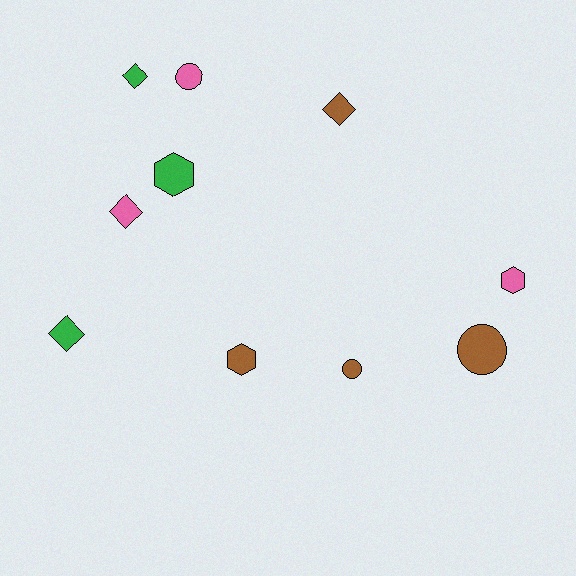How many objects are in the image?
There are 10 objects.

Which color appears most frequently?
Brown, with 4 objects.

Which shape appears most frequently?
Diamond, with 4 objects.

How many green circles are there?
There are no green circles.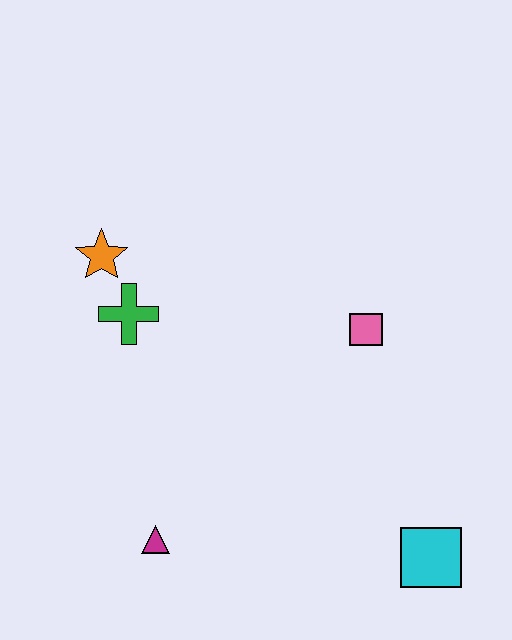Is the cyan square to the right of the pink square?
Yes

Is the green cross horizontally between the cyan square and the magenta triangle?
No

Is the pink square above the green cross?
No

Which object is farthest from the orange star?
The cyan square is farthest from the orange star.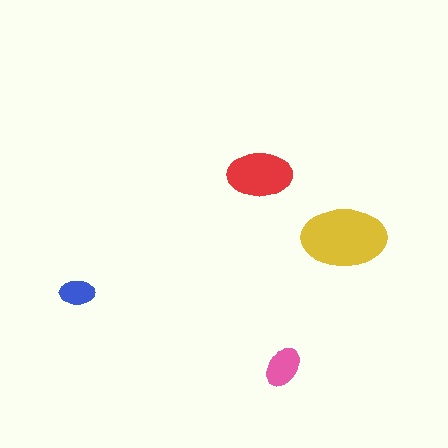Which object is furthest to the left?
The blue ellipse is leftmost.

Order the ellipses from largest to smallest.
the yellow one, the red one, the pink one, the blue one.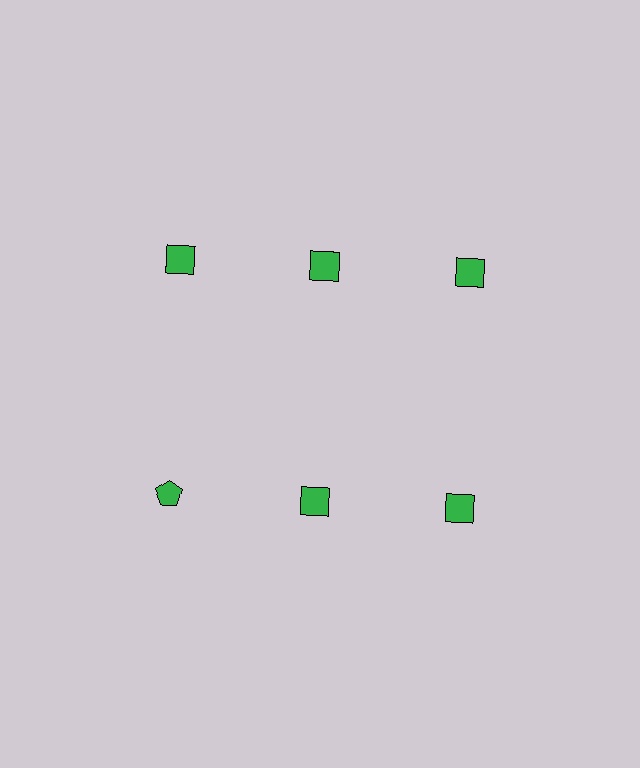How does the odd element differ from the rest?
It has a different shape: pentagon instead of square.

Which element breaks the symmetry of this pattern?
The green pentagon in the second row, leftmost column breaks the symmetry. All other shapes are green squares.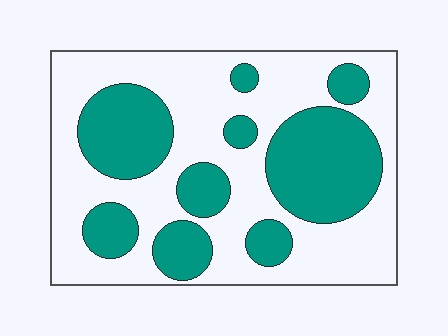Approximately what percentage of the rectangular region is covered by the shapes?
Approximately 40%.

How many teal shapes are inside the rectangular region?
9.